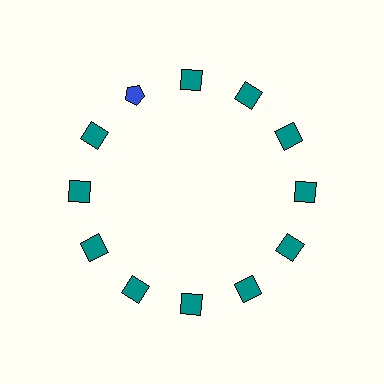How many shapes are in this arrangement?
There are 12 shapes arranged in a ring pattern.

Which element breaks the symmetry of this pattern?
The blue pentagon at roughly the 11 o'clock position breaks the symmetry. All other shapes are teal squares.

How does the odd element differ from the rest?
It differs in both color (blue instead of teal) and shape (pentagon instead of square).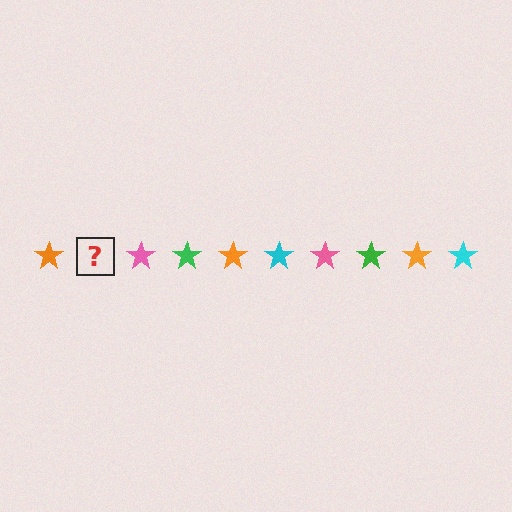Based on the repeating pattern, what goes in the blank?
The blank should be a cyan star.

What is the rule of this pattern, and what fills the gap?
The rule is that the pattern cycles through orange, cyan, pink, green stars. The gap should be filled with a cyan star.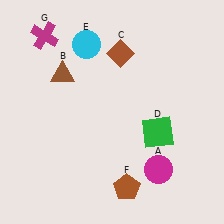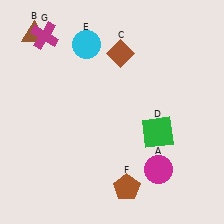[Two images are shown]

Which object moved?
The brown triangle (B) moved up.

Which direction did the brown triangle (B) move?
The brown triangle (B) moved up.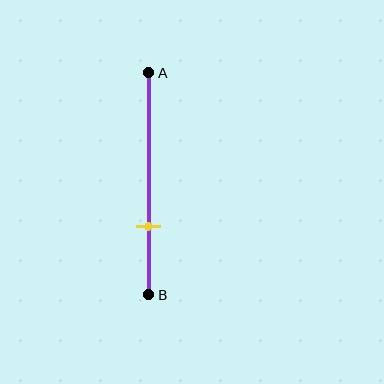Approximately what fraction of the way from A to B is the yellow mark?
The yellow mark is approximately 70% of the way from A to B.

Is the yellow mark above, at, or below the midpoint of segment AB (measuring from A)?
The yellow mark is below the midpoint of segment AB.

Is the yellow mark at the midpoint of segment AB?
No, the mark is at about 70% from A, not at the 50% midpoint.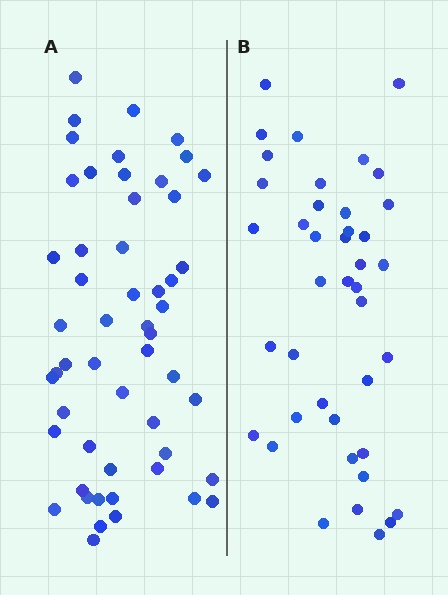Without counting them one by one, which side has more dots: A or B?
Region A (the left region) has more dots.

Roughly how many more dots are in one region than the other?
Region A has roughly 12 or so more dots than region B.